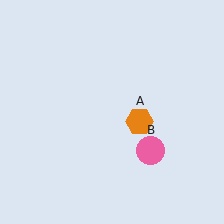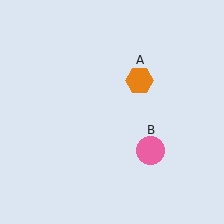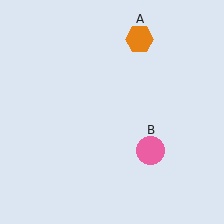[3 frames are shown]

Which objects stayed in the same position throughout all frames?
Pink circle (object B) remained stationary.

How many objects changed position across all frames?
1 object changed position: orange hexagon (object A).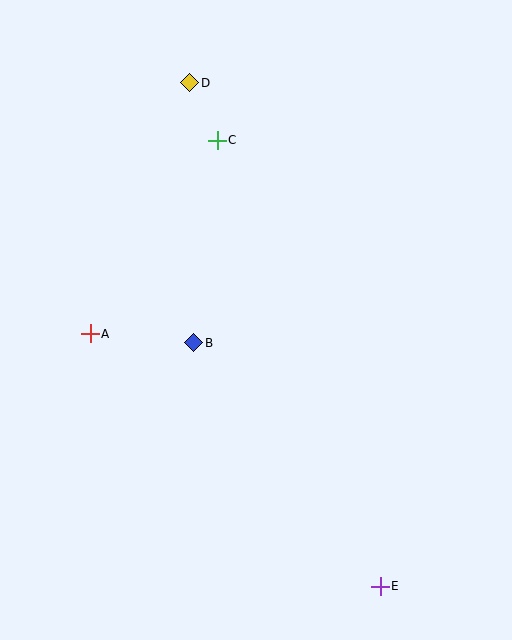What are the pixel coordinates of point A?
Point A is at (90, 334).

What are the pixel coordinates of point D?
Point D is at (190, 83).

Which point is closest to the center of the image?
Point B at (194, 343) is closest to the center.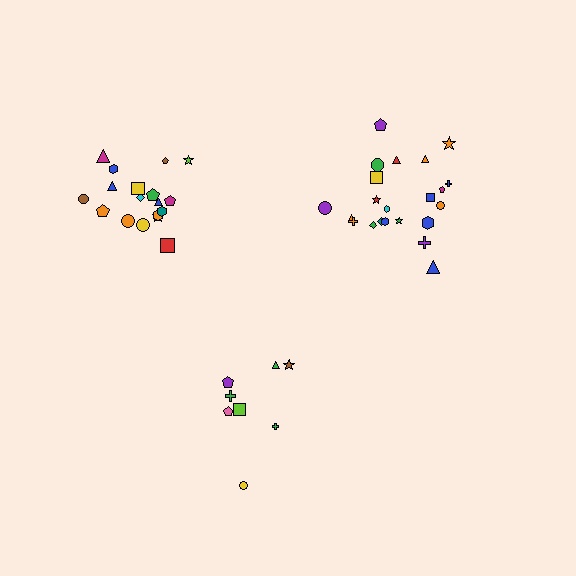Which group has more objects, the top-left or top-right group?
The top-right group.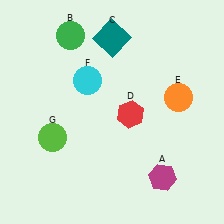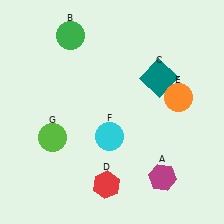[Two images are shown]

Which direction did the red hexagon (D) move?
The red hexagon (D) moved down.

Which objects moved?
The objects that moved are: the teal square (C), the red hexagon (D), the cyan circle (F).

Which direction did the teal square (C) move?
The teal square (C) moved right.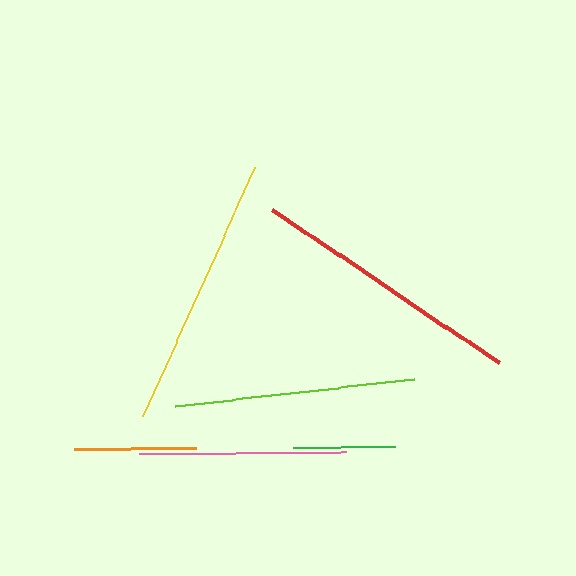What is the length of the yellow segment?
The yellow segment is approximately 273 pixels long.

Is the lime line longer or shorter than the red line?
The red line is longer than the lime line.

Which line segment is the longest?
The red line is the longest at approximately 273 pixels.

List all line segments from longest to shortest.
From longest to shortest: red, yellow, lime, pink, orange, green.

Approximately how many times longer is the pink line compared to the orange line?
The pink line is approximately 1.7 times the length of the orange line.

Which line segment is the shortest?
The green line is the shortest at approximately 102 pixels.